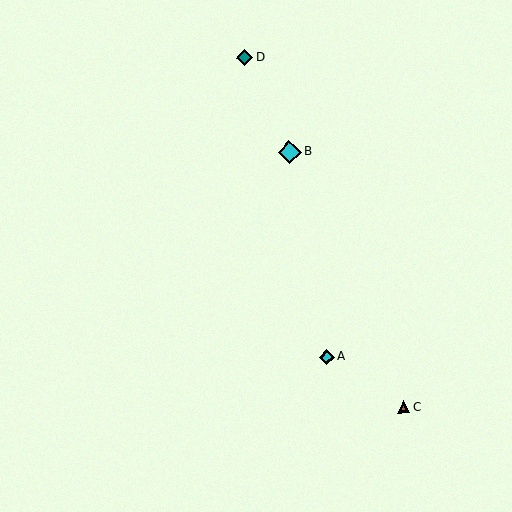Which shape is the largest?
The cyan diamond (labeled B) is the largest.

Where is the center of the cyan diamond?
The center of the cyan diamond is at (289, 152).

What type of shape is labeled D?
Shape D is a teal diamond.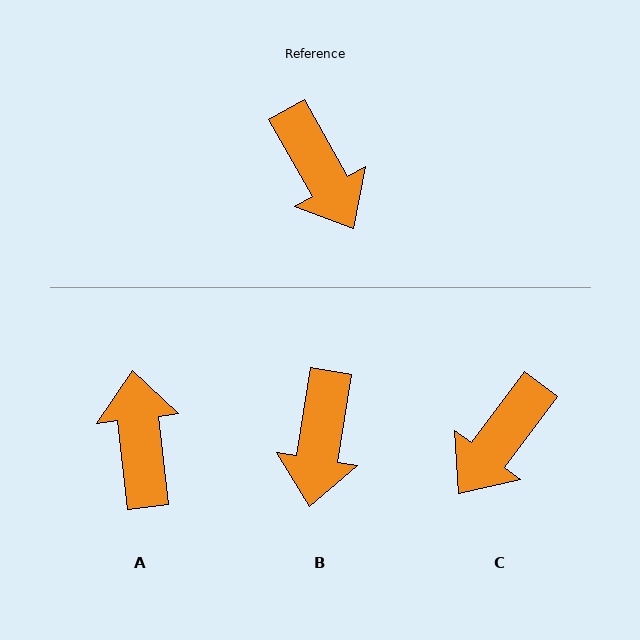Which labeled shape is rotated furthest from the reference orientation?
A, about 157 degrees away.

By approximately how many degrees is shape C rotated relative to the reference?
Approximately 66 degrees clockwise.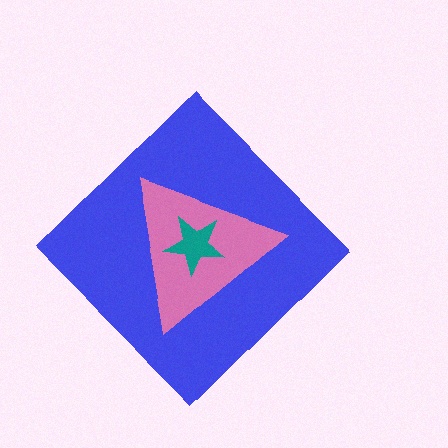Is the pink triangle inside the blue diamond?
Yes.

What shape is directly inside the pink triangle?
The teal star.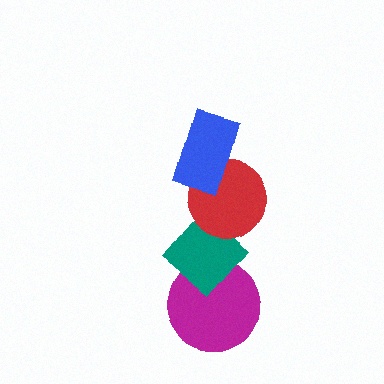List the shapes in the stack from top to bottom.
From top to bottom: the blue rectangle, the red circle, the teal diamond, the magenta circle.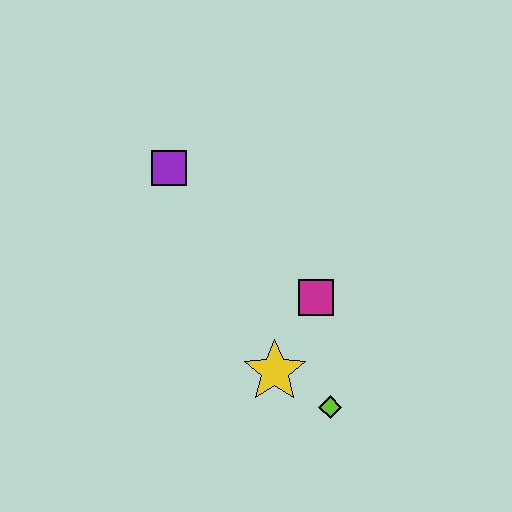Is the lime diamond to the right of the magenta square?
Yes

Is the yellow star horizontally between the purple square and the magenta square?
Yes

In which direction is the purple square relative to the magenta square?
The purple square is to the left of the magenta square.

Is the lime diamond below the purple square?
Yes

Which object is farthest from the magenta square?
The purple square is farthest from the magenta square.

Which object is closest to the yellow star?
The lime diamond is closest to the yellow star.